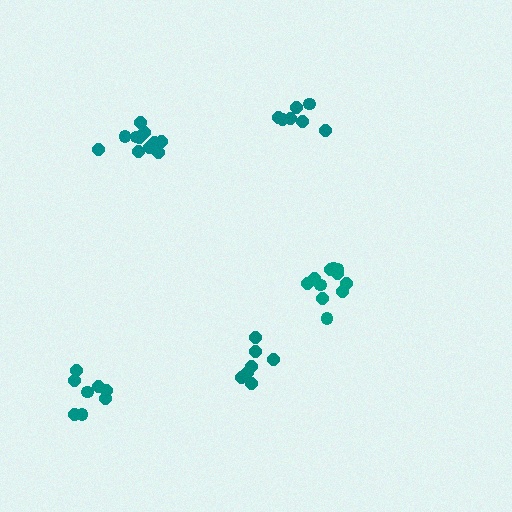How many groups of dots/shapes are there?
There are 5 groups.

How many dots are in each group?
Group 1: 11 dots, Group 2: 11 dots, Group 3: 7 dots, Group 4: 7 dots, Group 5: 8 dots (44 total).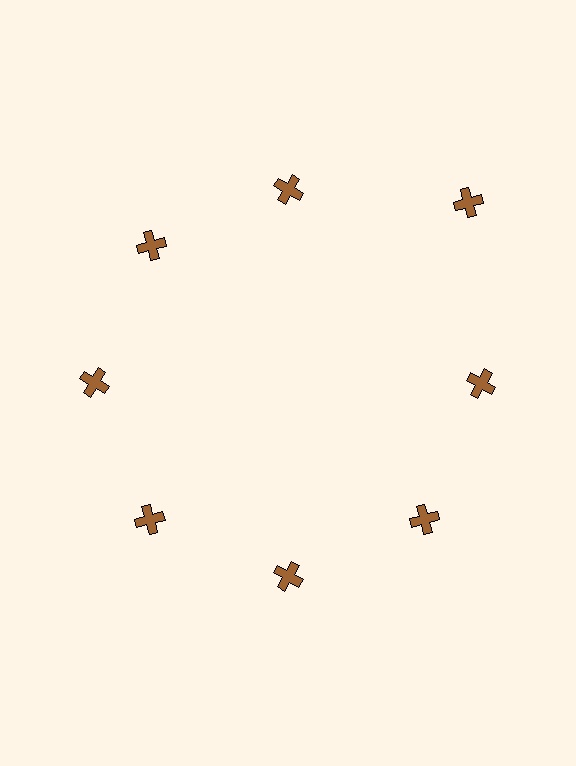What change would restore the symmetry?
The symmetry would be restored by moving it inward, back onto the ring so that all 8 crosses sit at equal angles and equal distance from the center.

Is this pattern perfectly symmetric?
No. The 8 brown crosses are arranged in a ring, but one element near the 2 o'clock position is pushed outward from the center, breaking the 8-fold rotational symmetry.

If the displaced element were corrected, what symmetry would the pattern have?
It would have 8-fold rotational symmetry — the pattern would map onto itself every 45 degrees.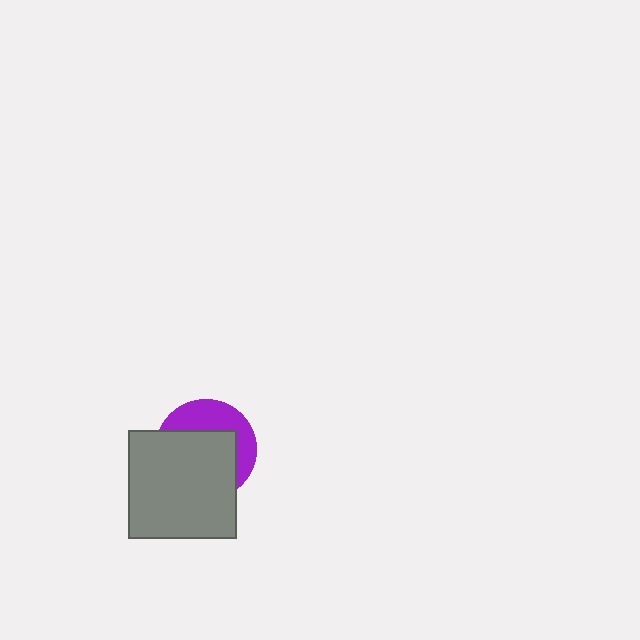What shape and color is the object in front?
The object in front is a gray square.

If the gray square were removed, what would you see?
You would see the complete purple circle.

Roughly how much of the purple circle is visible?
A small part of it is visible (roughly 37%).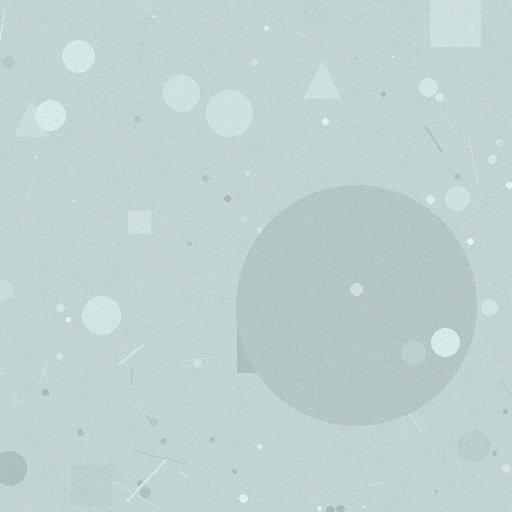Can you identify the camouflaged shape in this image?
The camouflaged shape is a circle.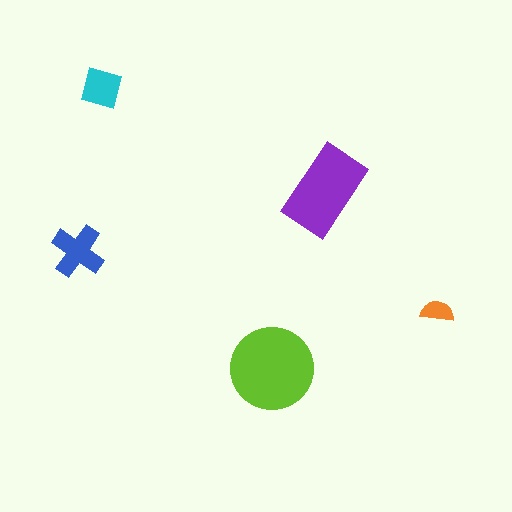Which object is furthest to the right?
The orange semicircle is rightmost.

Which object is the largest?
The lime circle.